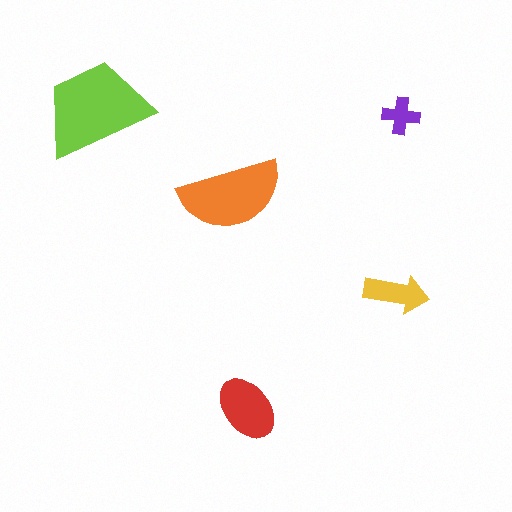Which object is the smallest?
The purple cross.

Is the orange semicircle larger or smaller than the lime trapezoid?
Smaller.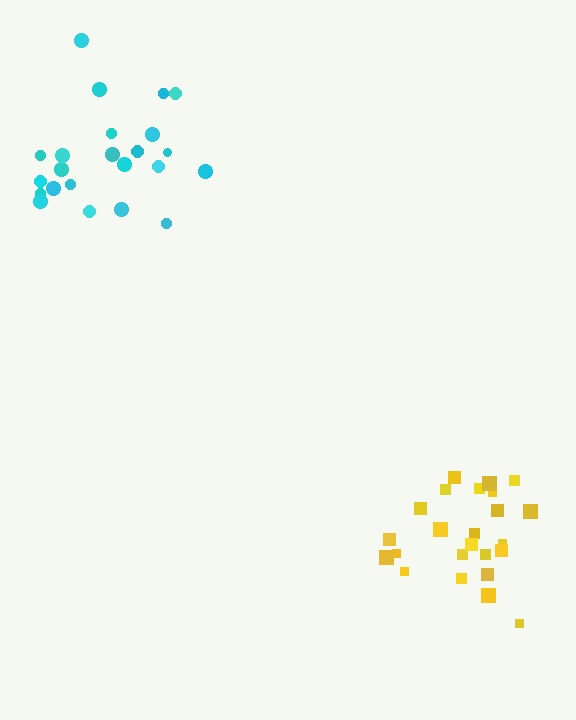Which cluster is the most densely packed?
Cyan.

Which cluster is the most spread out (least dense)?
Yellow.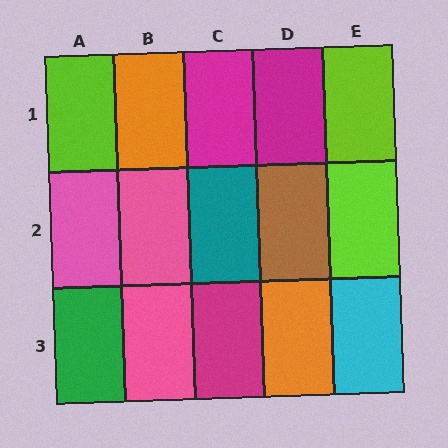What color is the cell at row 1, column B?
Orange.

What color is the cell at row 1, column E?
Lime.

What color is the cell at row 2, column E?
Lime.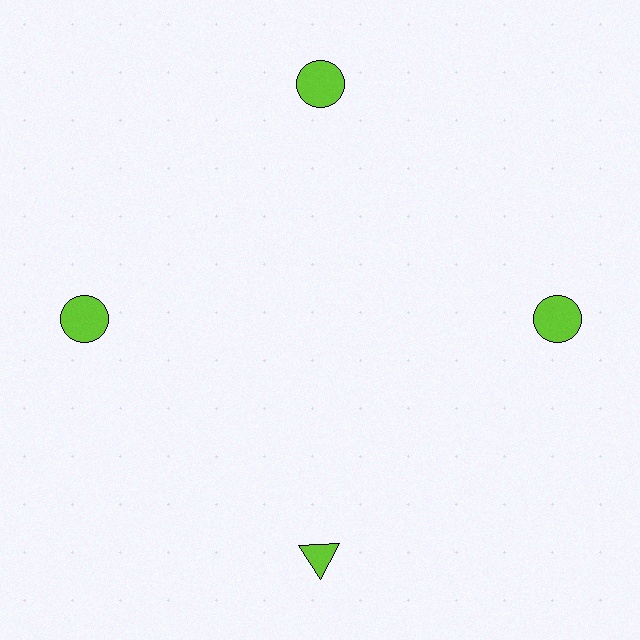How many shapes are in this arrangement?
There are 4 shapes arranged in a ring pattern.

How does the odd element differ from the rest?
It has a different shape: triangle instead of circle.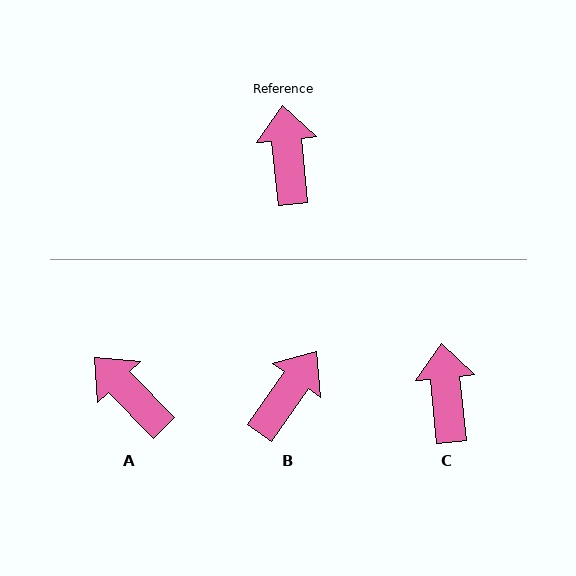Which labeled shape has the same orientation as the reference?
C.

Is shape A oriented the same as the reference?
No, it is off by about 38 degrees.